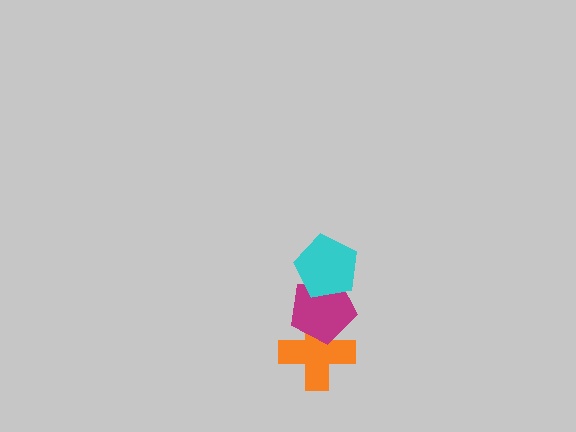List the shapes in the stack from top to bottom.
From top to bottom: the cyan pentagon, the magenta pentagon, the orange cross.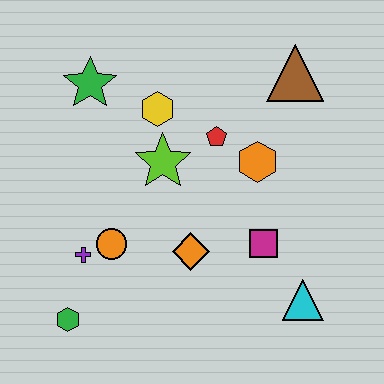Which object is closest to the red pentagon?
The orange hexagon is closest to the red pentagon.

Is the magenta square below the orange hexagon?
Yes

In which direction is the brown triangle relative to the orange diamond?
The brown triangle is above the orange diamond.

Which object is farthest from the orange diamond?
The brown triangle is farthest from the orange diamond.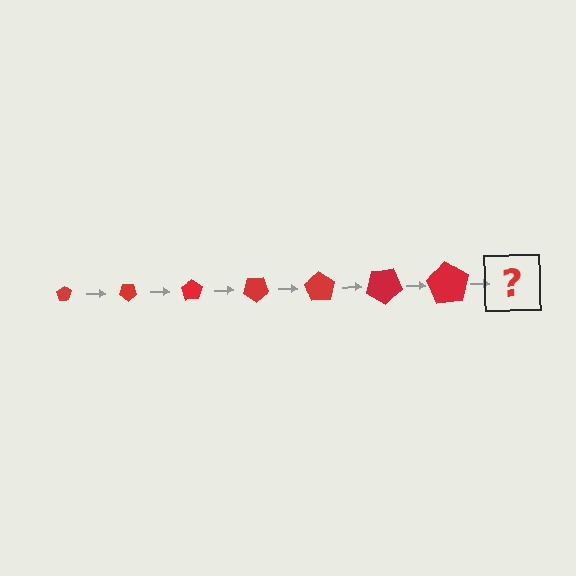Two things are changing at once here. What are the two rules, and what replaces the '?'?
The two rules are that the pentagon grows larger each step and it rotates 35 degrees each step. The '?' should be a pentagon, larger than the previous one and rotated 245 degrees from the start.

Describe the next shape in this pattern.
It should be a pentagon, larger than the previous one and rotated 245 degrees from the start.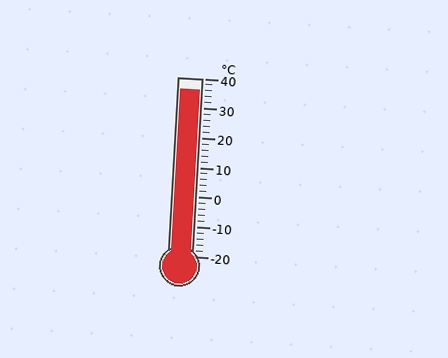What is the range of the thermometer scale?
The thermometer scale ranges from -20°C to 40°C.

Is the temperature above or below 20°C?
The temperature is above 20°C.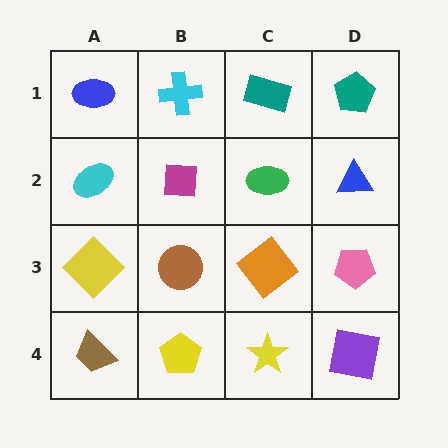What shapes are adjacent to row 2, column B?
A cyan cross (row 1, column B), a brown circle (row 3, column B), a cyan ellipse (row 2, column A), a green ellipse (row 2, column C).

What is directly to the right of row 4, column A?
A yellow pentagon.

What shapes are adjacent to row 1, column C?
A green ellipse (row 2, column C), a cyan cross (row 1, column B), a teal pentagon (row 1, column D).